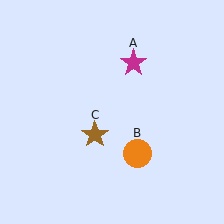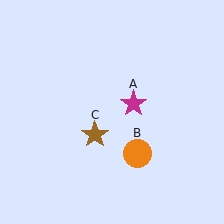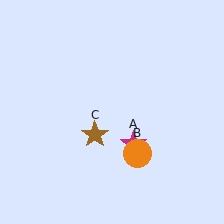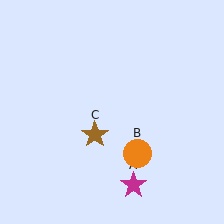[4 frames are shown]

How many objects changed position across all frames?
1 object changed position: magenta star (object A).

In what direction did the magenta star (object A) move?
The magenta star (object A) moved down.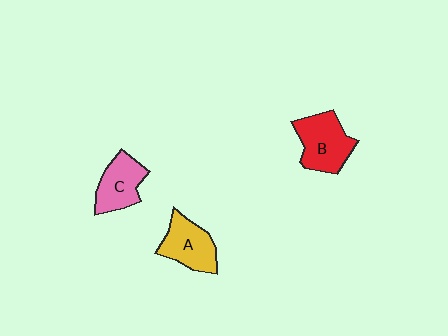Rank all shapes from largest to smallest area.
From largest to smallest: B (red), A (yellow), C (pink).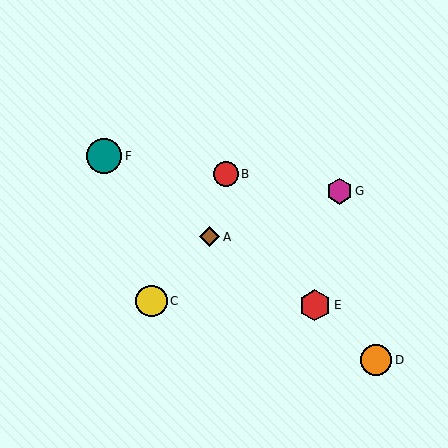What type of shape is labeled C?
Shape C is a yellow circle.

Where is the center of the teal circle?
The center of the teal circle is at (104, 156).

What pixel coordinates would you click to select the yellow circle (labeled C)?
Click at (152, 301) to select the yellow circle C.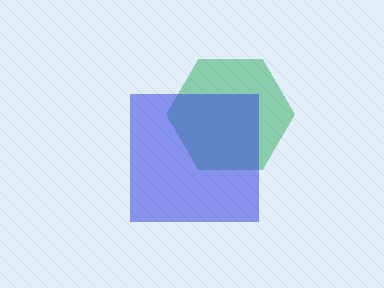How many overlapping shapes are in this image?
There are 2 overlapping shapes in the image.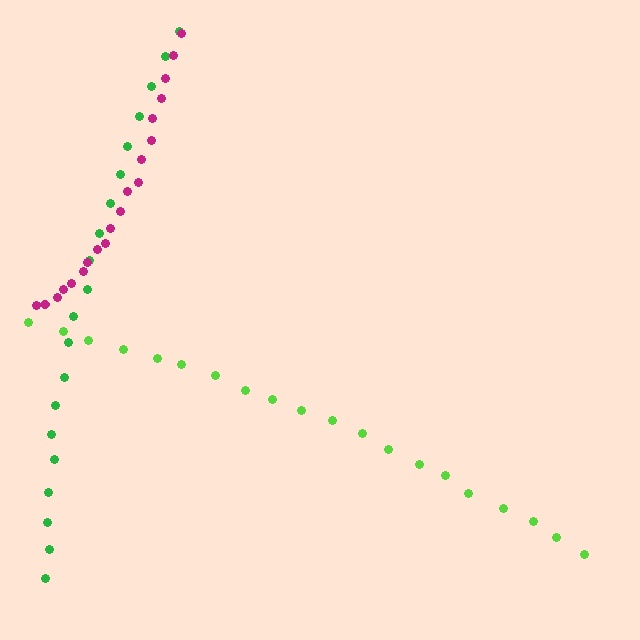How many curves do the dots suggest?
There are 3 distinct paths.